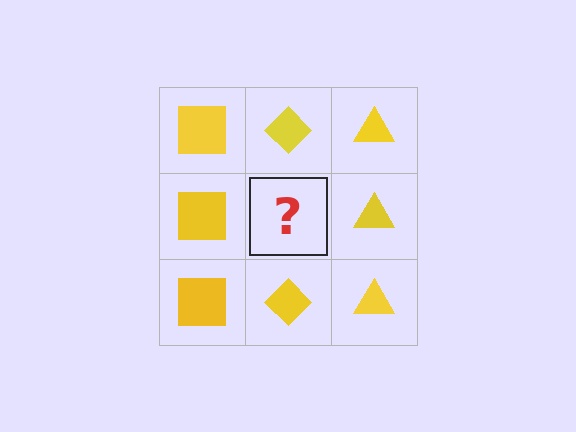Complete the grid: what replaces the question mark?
The question mark should be replaced with a yellow diamond.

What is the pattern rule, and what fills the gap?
The rule is that each column has a consistent shape. The gap should be filled with a yellow diamond.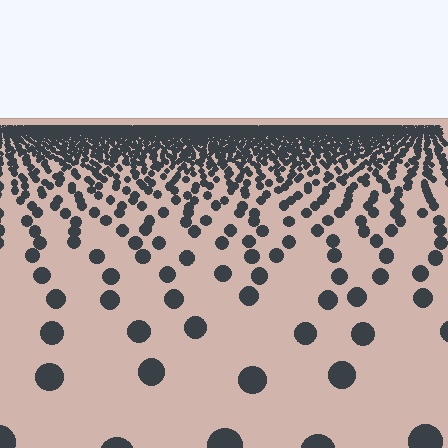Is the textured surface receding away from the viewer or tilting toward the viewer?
The surface is receding away from the viewer. Texture elements get smaller and denser toward the top.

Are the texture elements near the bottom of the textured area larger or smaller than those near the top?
Larger. Near the bottom, elements are closer to the viewer and appear at a bigger on-screen size.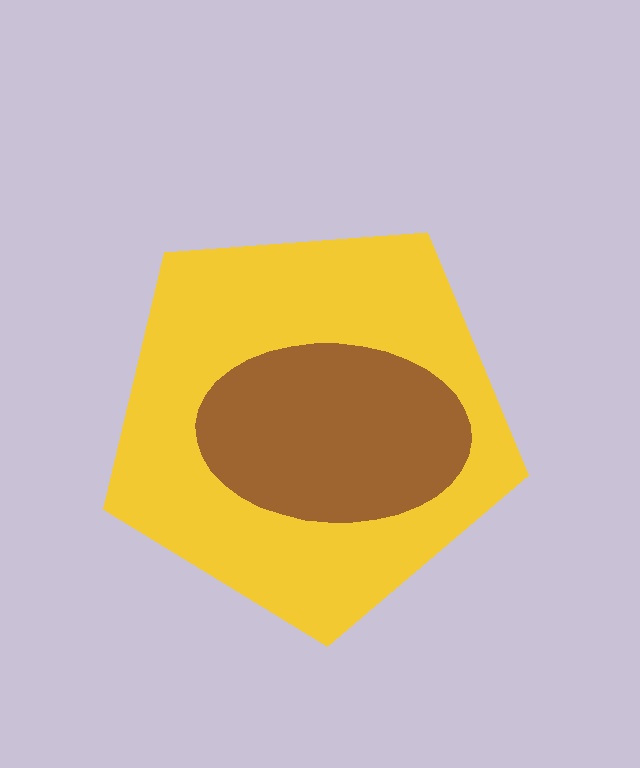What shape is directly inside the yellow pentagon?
The brown ellipse.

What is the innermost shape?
The brown ellipse.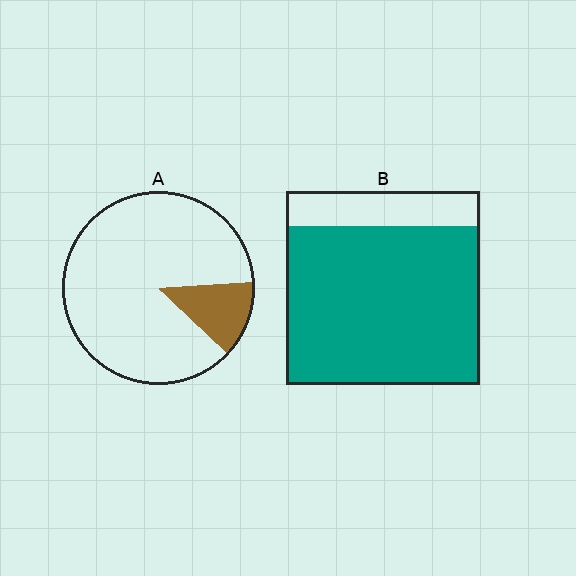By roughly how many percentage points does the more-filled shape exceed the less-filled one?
By roughly 70 percentage points (B over A).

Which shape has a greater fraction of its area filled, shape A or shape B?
Shape B.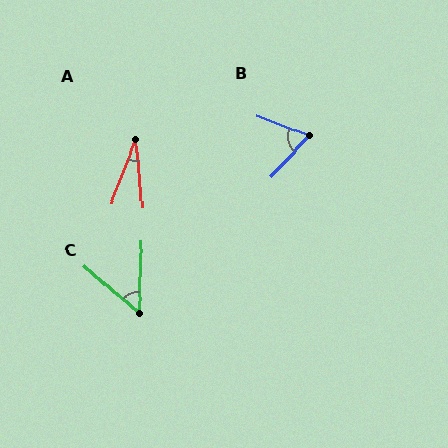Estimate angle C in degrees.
Approximately 51 degrees.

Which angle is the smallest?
A, at approximately 27 degrees.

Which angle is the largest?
B, at approximately 67 degrees.